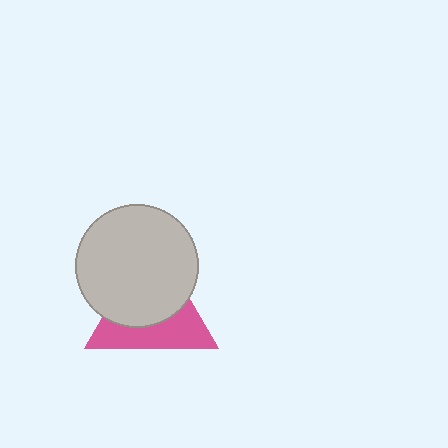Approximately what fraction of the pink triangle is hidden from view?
Roughly 55% of the pink triangle is hidden behind the light gray circle.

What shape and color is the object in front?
The object in front is a light gray circle.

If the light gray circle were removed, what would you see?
You would see the complete pink triangle.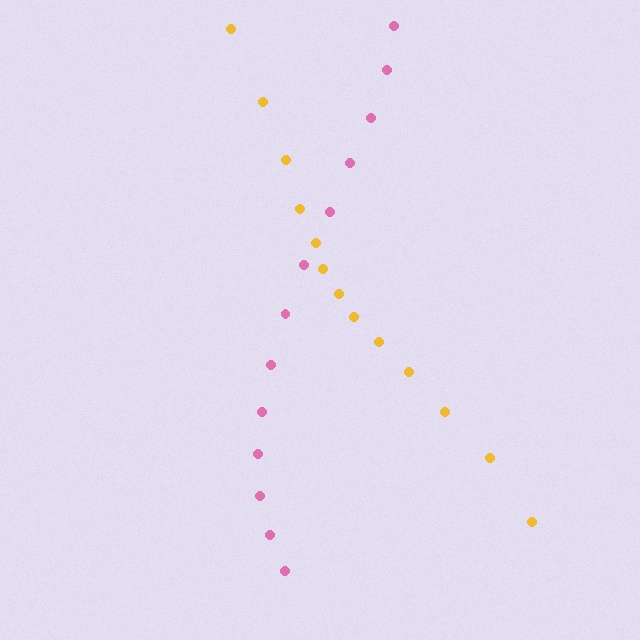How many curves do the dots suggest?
There are 2 distinct paths.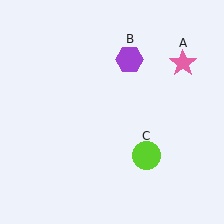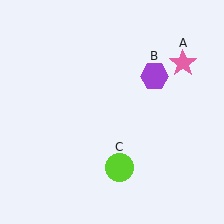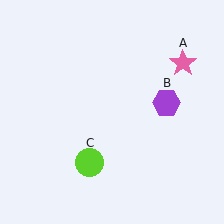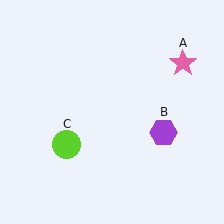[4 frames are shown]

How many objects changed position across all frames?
2 objects changed position: purple hexagon (object B), lime circle (object C).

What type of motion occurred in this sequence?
The purple hexagon (object B), lime circle (object C) rotated clockwise around the center of the scene.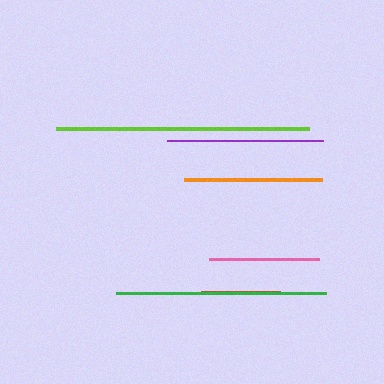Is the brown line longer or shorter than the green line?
The green line is longer than the brown line.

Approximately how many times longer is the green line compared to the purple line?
The green line is approximately 1.3 times the length of the purple line.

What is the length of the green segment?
The green segment is approximately 211 pixels long.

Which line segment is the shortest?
The brown line is the shortest at approximately 79 pixels.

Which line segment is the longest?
The lime line is the longest at approximately 253 pixels.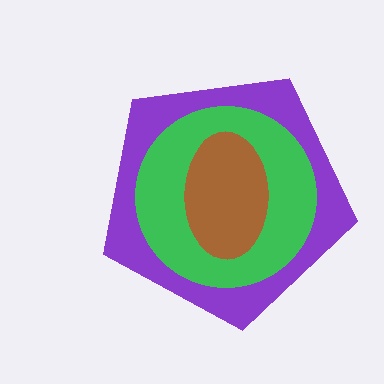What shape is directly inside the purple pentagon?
The green circle.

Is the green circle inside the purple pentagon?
Yes.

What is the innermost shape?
The brown ellipse.